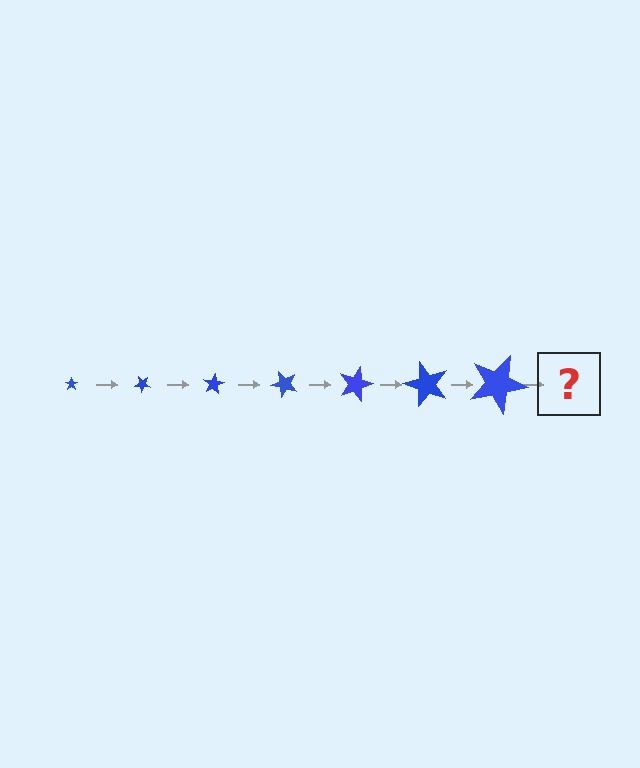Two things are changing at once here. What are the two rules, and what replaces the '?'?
The two rules are that the star grows larger each step and it rotates 40 degrees each step. The '?' should be a star, larger than the previous one and rotated 280 degrees from the start.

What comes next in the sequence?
The next element should be a star, larger than the previous one and rotated 280 degrees from the start.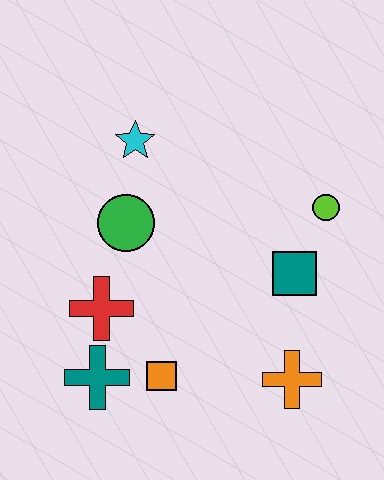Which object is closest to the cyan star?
The green circle is closest to the cyan star.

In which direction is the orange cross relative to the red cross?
The orange cross is to the right of the red cross.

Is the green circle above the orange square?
Yes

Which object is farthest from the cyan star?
The orange cross is farthest from the cyan star.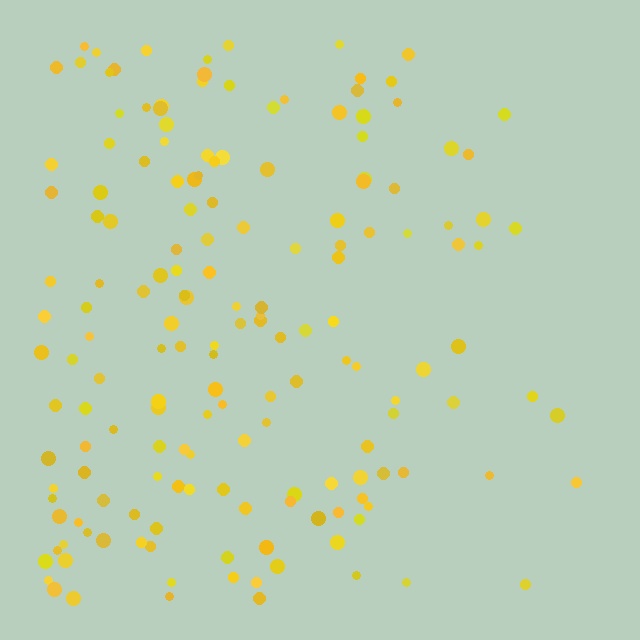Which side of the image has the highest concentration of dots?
The left.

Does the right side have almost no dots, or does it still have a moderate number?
Still a moderate number, just noticeably fewer than the left.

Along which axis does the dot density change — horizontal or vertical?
Horizontal.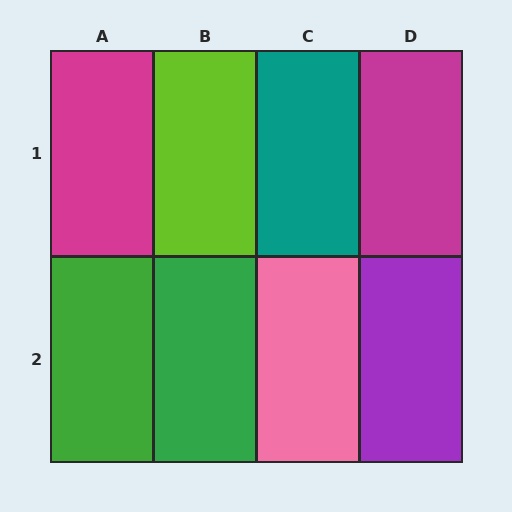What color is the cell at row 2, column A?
Green.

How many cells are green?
2 cells are green.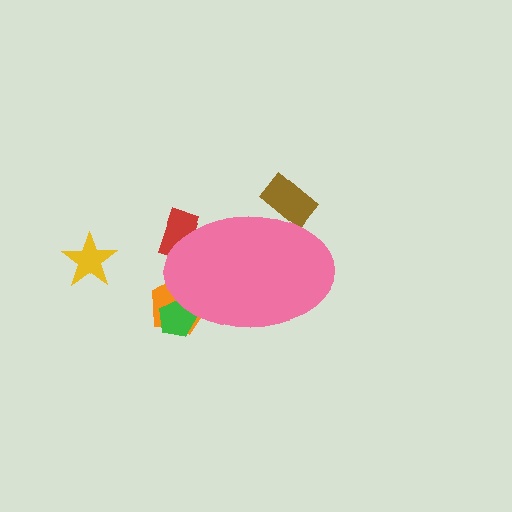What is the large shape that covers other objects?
A pink ellipse.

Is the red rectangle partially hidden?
Yes, the red rectangle is partially hidden behind the pink ellipse.